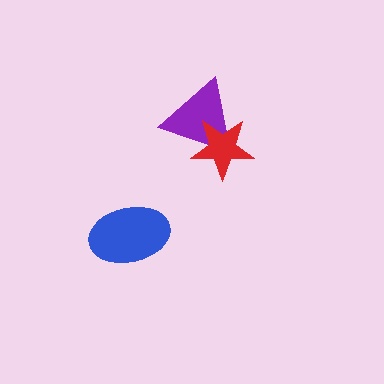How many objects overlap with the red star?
1 object overlaps with the red star.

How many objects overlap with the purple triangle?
1 object overlaps with the purple triangle.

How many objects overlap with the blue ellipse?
0 objects overlap with the blue ellipse.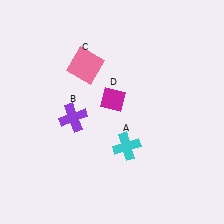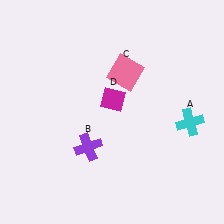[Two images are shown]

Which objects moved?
The objects that moved are: the cyan cross (A), the purple cross (B), the pink square (C).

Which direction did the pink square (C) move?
The pink square (C) moved right.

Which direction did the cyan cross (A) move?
The cyan cross (A) moved right.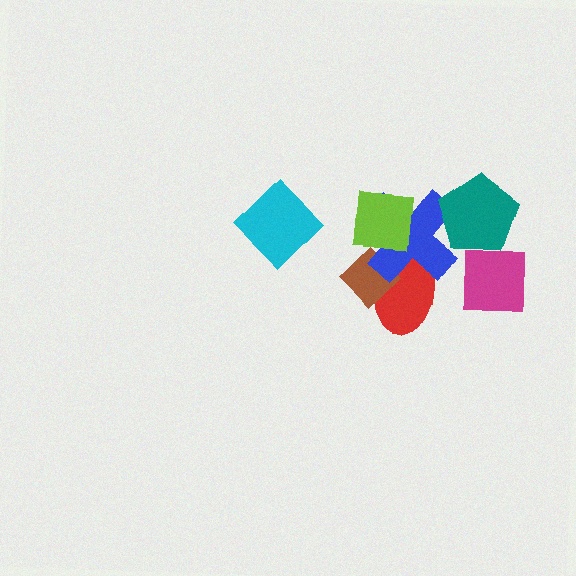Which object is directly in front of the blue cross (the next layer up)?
The lime square is directly in front of the blue cross.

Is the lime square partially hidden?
No, no other shape covers it.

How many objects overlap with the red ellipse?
2 objects overlap with the red ellipse.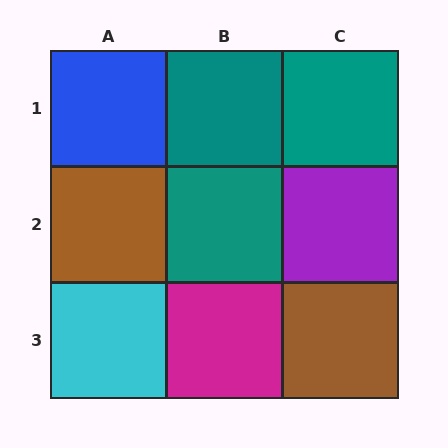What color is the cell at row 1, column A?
Blue.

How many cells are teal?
3 cells are teal.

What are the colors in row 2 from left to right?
Brown, teal, purple.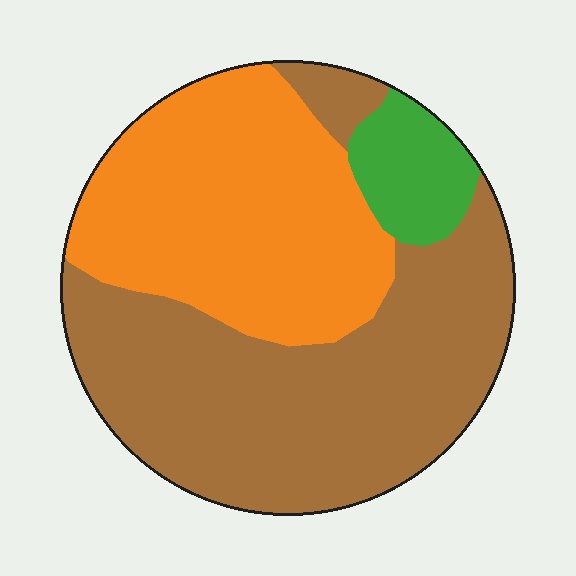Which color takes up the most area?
Brown, at roughly 55%.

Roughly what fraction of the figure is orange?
Orange takes up about three eighths (3/8) of the figure.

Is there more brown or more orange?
Brown.